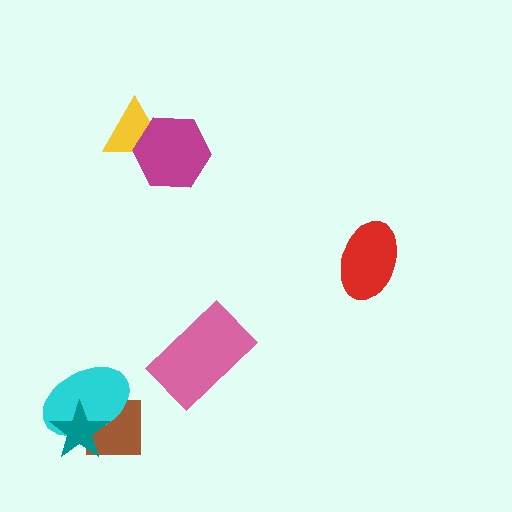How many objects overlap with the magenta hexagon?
1 object overlaps with the magenta hexagon.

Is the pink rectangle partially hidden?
No, no other shape covers it.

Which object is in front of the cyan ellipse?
The teal star is in front of the cyan ellipse.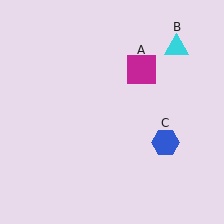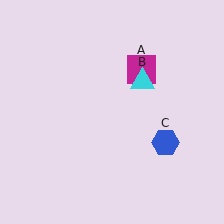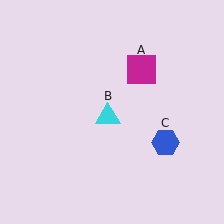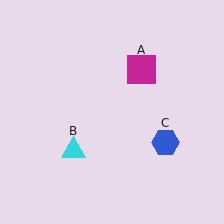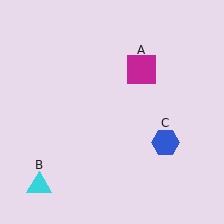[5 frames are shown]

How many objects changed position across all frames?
1 object changed position: cyan triangle (object B).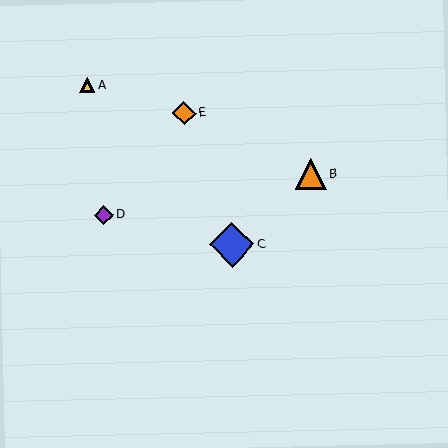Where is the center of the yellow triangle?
The center of the yellow triangle is at (87, 85).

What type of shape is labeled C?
Shape C is a blue diamond.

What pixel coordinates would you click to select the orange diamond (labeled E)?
Click at (184, 113) to select the orange diamond E.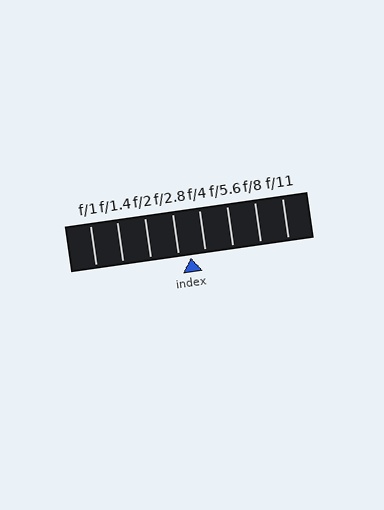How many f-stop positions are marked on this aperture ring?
There are 8 f-stop positions marked.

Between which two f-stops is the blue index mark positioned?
The index mark is between f/2.8 and f/4.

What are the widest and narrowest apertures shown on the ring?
The widest aperture shown is f/1 and the narrowest is f/11.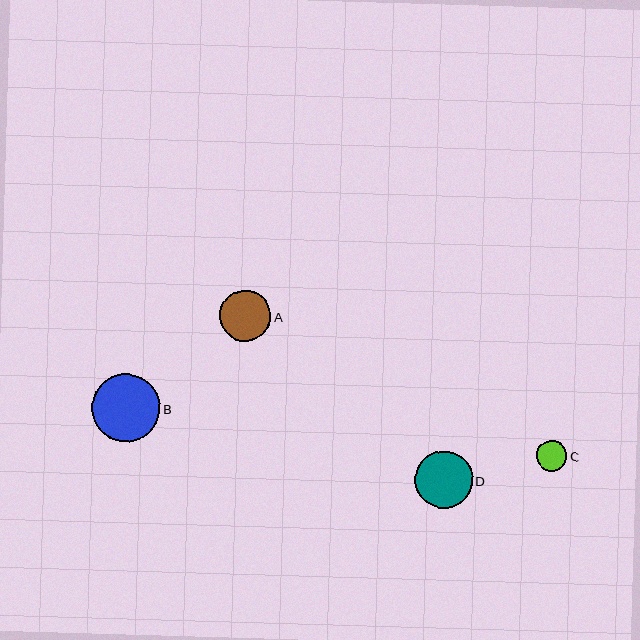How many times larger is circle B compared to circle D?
Circle B is approximately 1.2 times the size of circle D.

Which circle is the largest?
Circle B is the largest with a size of approximately 68 pixels.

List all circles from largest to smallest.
From largest to smallest: B, D, A, C.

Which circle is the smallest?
Circle C is the smallest with a size of approximately 31 pixels.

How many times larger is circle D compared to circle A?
Circle D is approximately 1.1 times the size of circle A.